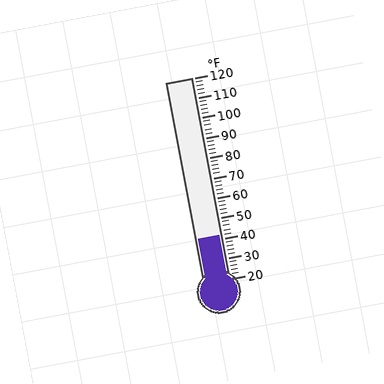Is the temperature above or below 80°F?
The temperature is below 80°F.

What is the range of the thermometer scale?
The thermometer scale ranges from 20°F to 120°F.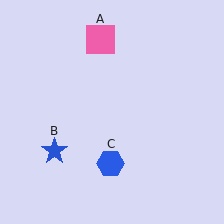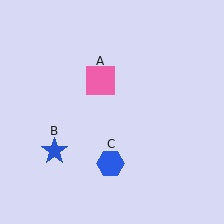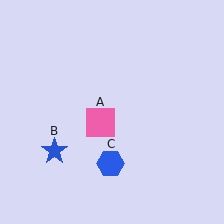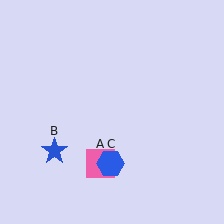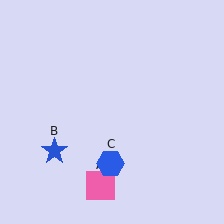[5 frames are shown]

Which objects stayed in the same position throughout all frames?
Blue star (object B) and blue hexagon (object C) remained stationary.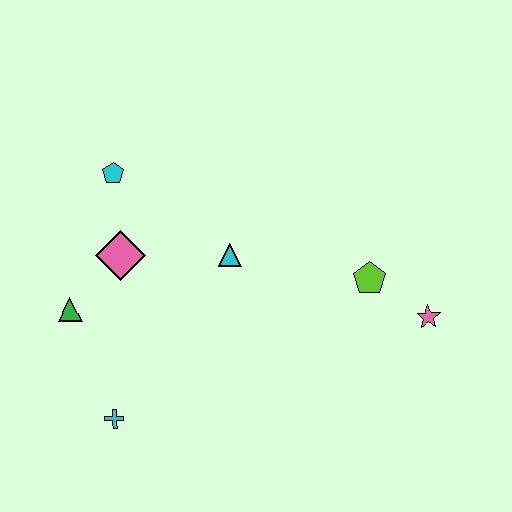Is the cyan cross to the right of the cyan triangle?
No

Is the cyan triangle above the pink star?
Yes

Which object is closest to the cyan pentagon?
The pink diamond is closest to the cyan pentagon.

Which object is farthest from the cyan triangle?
The pink star is farthest from the cyan triangle.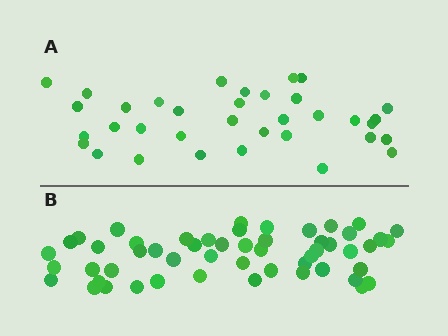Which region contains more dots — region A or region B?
Region B (the bottom region) has more dots.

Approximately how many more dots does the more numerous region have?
Region B has approximately 20 more dots than region A.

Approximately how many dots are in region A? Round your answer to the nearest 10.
About 40 dots. (The exact count is 35, which rounds to 40.)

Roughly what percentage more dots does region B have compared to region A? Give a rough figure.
About 50% more.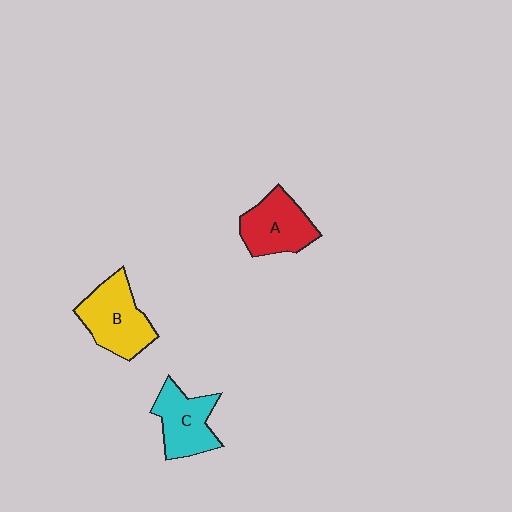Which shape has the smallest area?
Shape C (cyan).